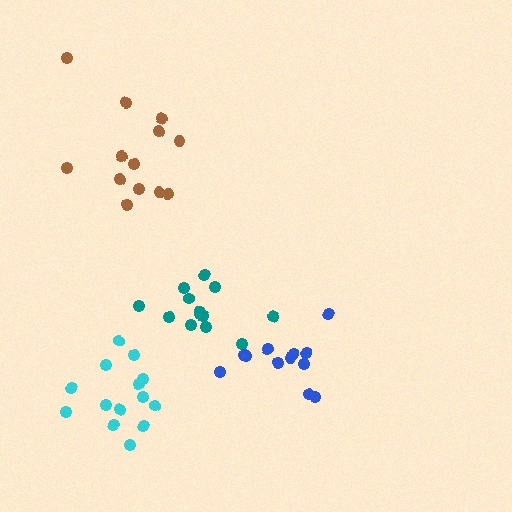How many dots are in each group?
Group 1: 13 dots, Group 2: 13 dots, Group 3: 14 dots, Group 4: 12 dots (52 total).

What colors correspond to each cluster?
The clusters are colored: teal, brown, cyan, blue.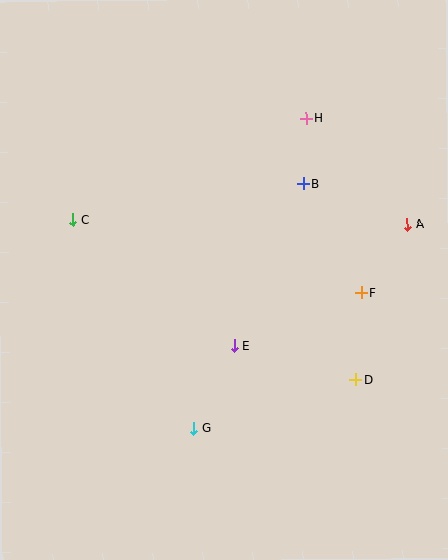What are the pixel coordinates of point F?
Point F is at (362, 292).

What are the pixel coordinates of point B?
Point B is at (303, 184).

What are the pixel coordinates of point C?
Point C is at (73, 220).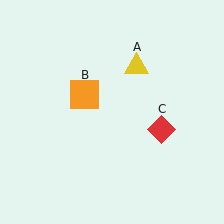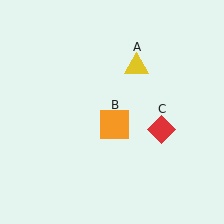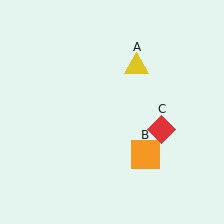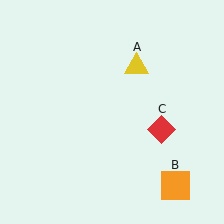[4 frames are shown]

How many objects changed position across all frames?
1 object changed position: orange square (object B).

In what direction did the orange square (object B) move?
The orange square (object B) moved down and to the right.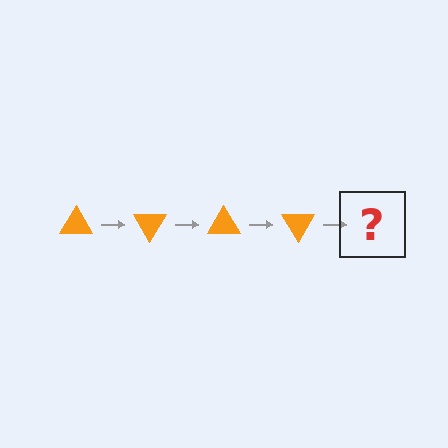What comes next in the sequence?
The next element should be an orange triangle rotated 240 degrees.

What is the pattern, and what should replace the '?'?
The pattern is that the triangle rotates 60 degrees each step. The '?' should be an orange triangle rotated 240 degrees.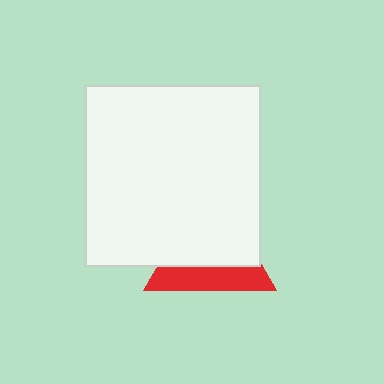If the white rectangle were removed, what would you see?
You would see the complete red triangle.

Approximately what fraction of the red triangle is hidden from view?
Roughly 63% of the red triangle is hidden behind the white rectangle.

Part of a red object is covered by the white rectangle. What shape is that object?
It is a triangle.